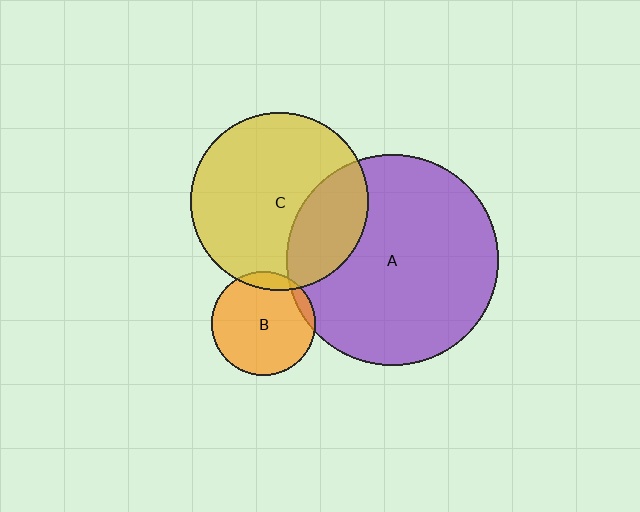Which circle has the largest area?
Circle A (purple).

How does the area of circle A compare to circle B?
Approximately 4.1 times.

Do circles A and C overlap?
Yes.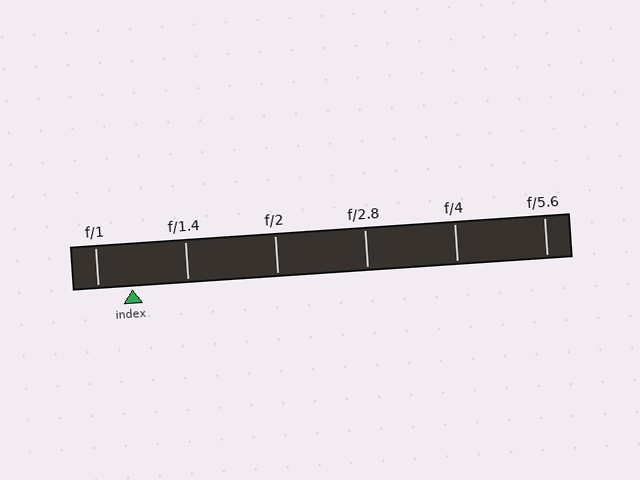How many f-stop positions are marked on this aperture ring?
There are 6 f-stop positions marked.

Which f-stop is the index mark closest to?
The index mark is closest to f/1.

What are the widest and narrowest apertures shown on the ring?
The widest aperture shown is f/1 and the narrowest is f/5.6.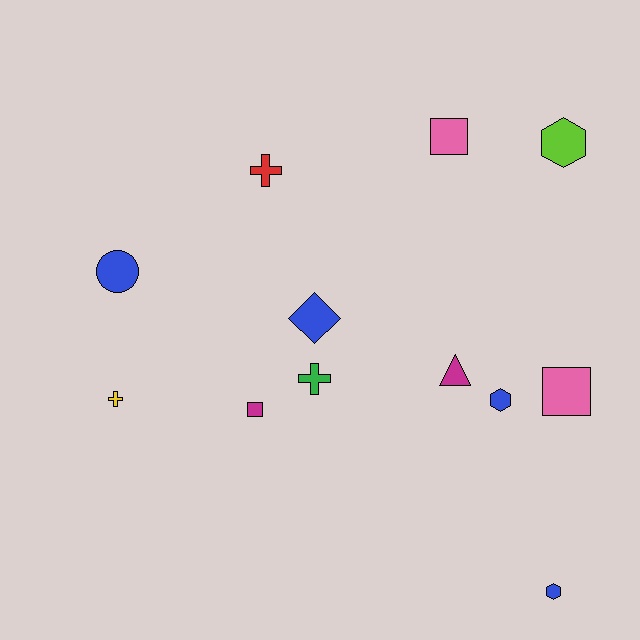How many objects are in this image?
There are 12 objects.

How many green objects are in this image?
There is 1 green object.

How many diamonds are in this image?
There is 1 diamond.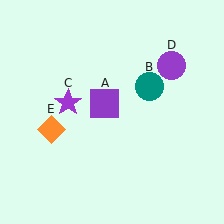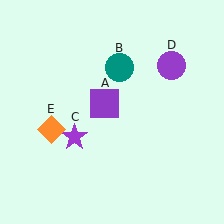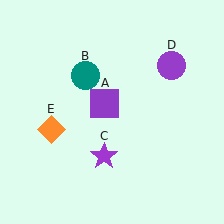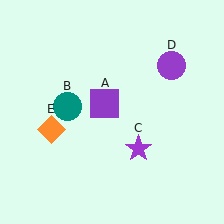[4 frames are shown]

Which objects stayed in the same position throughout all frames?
Purple square (object A) and purple circle (object D) and orange diamond (object E) remained stationary.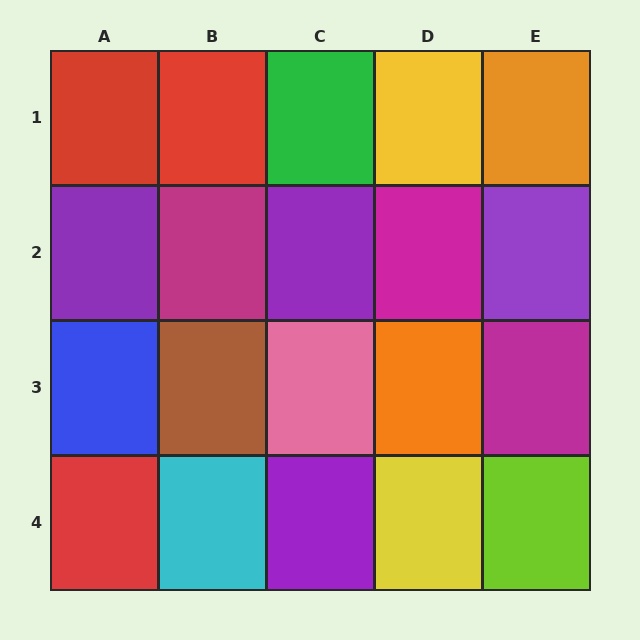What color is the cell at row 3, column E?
Magenta.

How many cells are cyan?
1 cell is cyan.